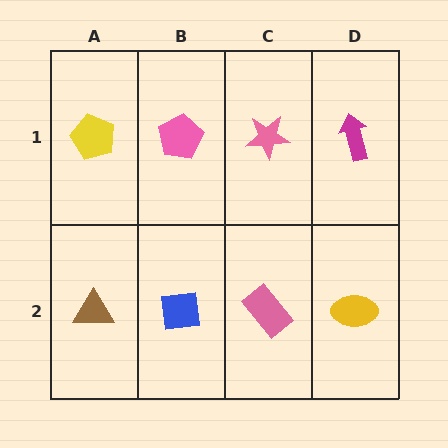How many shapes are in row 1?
4 shapes.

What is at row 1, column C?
A pink star.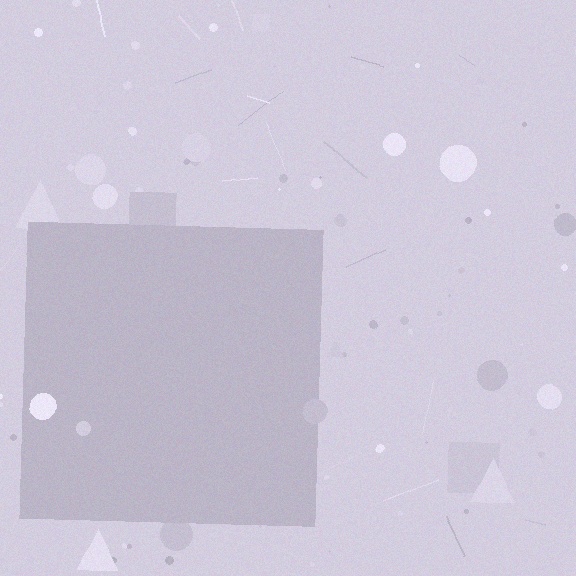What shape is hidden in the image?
A square is hidden in the image.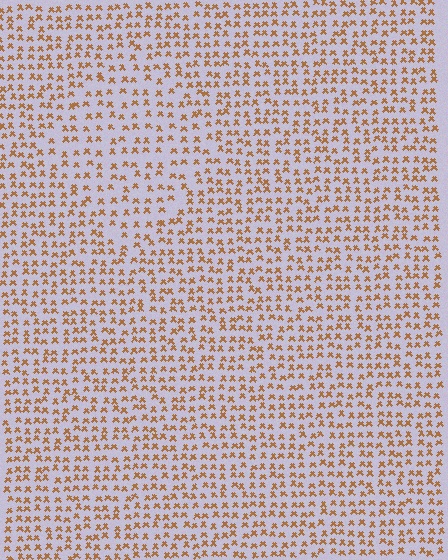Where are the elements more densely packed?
The elements are more densely packed outside the diamond boundary.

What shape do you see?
I see a diamond.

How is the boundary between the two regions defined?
The boundary is defined by a change in element density (approximately 1.5x ratio). All elements are the same color, size, and shape.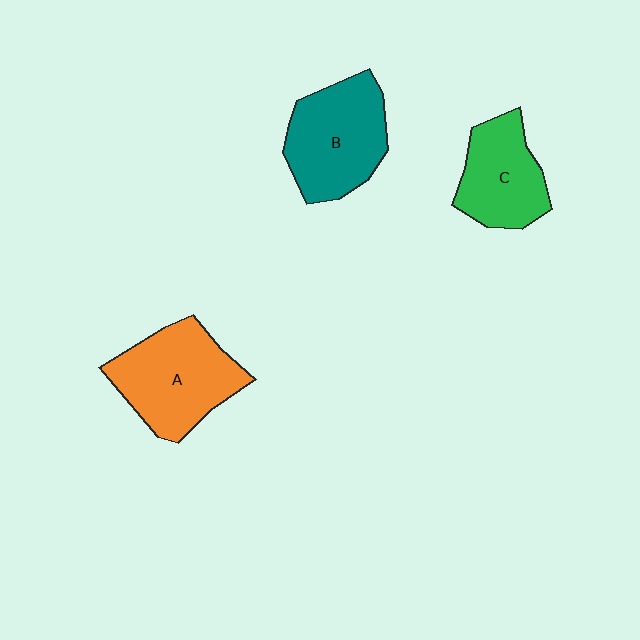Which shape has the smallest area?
Shape C (green).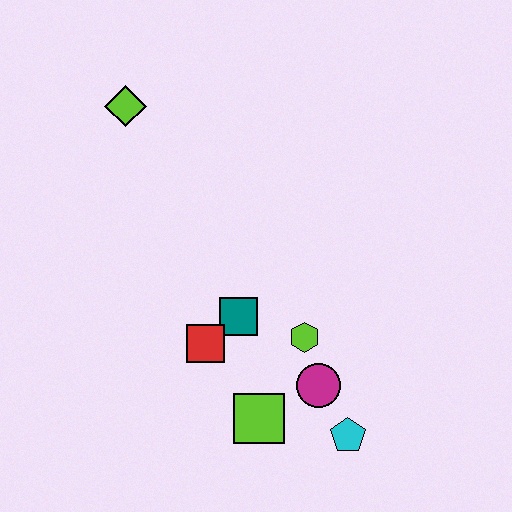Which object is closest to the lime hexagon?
The magenta circle is closest to the lime hexagon.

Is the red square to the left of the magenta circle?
Yes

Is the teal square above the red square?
Yes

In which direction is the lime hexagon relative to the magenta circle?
The lime hexagon is above the magenta circle.